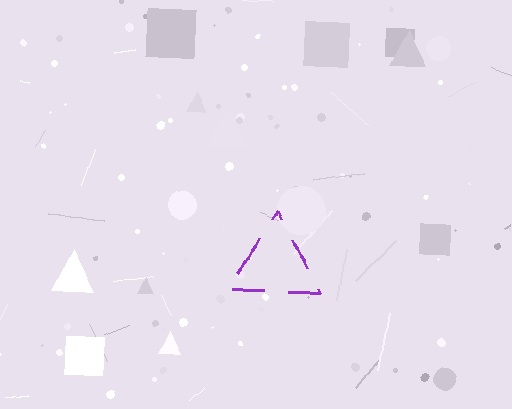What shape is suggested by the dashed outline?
The dashed outline suggests a triangle.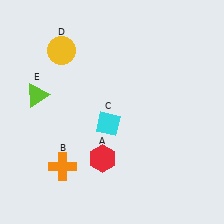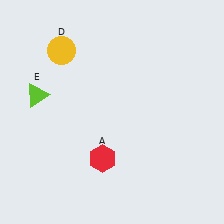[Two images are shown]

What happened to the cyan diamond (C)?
The cyan diamond (C) was removed in Image 2. It was in the bottom-left area of Image 1.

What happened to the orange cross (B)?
The orange cross (B) was removed in Image 2. It was in the bottom-left area of Image 1.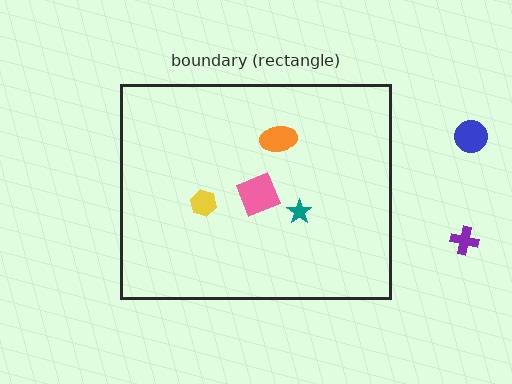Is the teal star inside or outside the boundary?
Inside.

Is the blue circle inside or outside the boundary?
Outside.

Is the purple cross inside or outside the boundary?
Outside.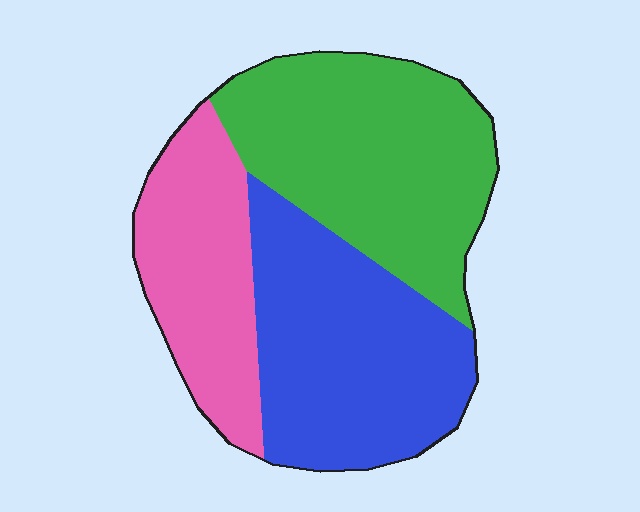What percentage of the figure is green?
Green covers around 40% of the figure.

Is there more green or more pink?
Green.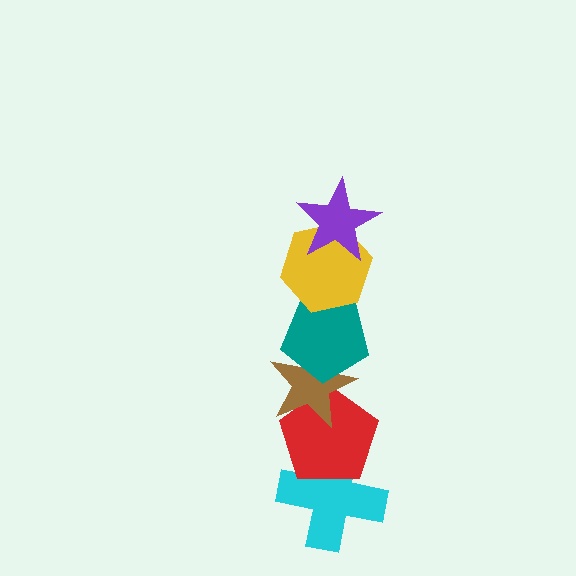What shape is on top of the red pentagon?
The brown star is on top of the red pentagon.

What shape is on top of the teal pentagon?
The yellow hexagon is on top of the teal pentagon.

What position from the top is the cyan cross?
The cyan cross is 6th from the top.